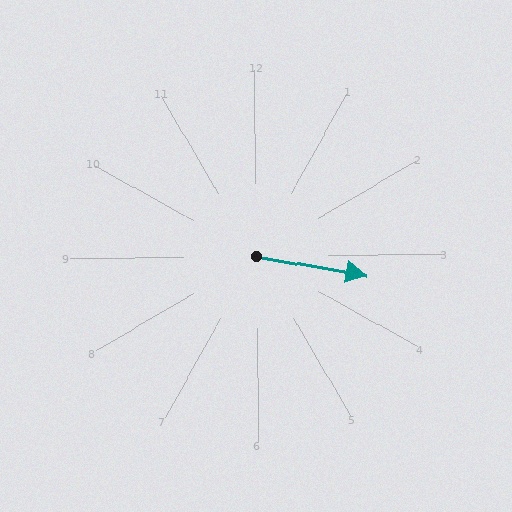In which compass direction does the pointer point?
East.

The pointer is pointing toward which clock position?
Roughly 3 o'clock.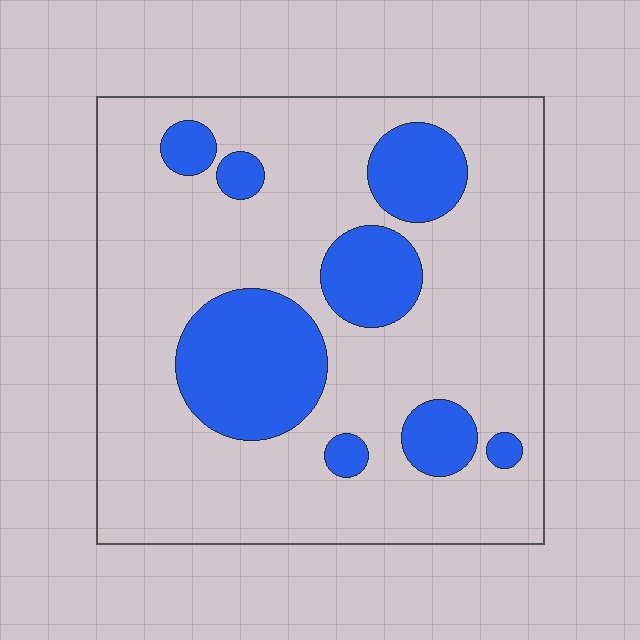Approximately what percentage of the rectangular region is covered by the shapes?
Approximately 25%.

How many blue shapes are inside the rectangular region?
8.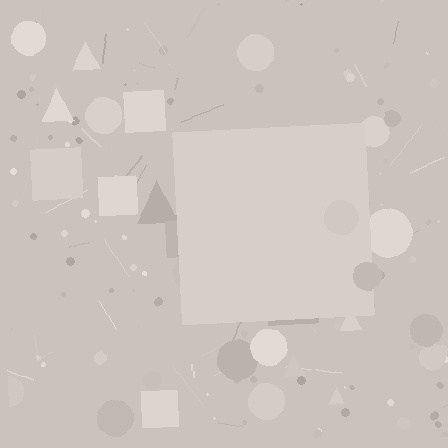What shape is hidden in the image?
A square is hidden in the image.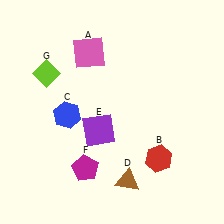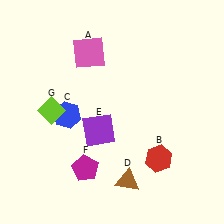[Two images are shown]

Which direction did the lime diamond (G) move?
The lime diamond (G) moved down.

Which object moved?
The lime diamond (G) moved down.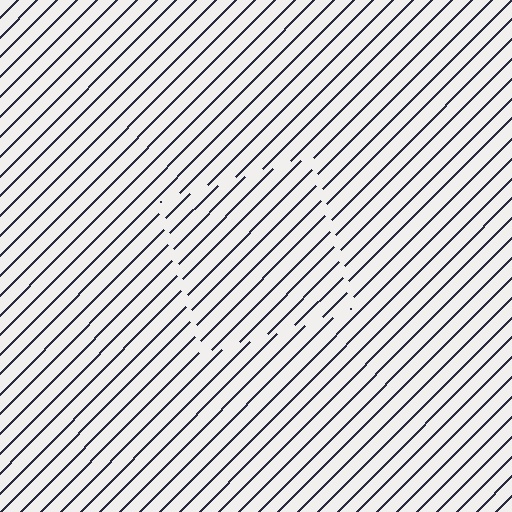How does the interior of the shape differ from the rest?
The interior of the shape contains the same grating, shifted by half a period — the contour is defined by the phase discontinuity where line-ends from the inner and outer gratings abut.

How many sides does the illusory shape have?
4 sides — the line-ends trace a square.